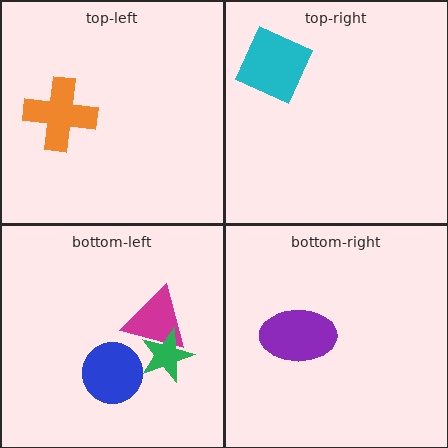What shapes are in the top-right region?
The cyan square.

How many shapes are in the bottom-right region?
1.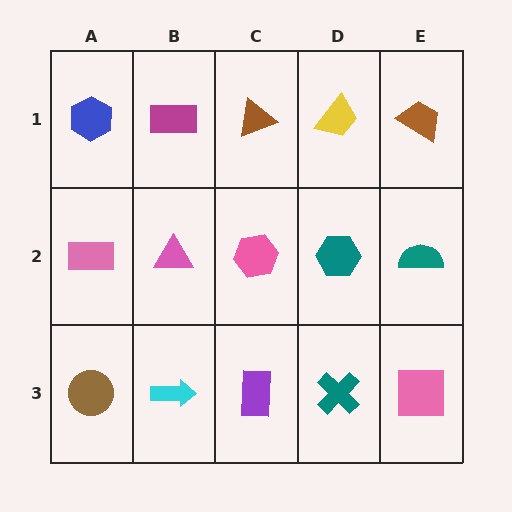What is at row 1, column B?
A magenta rectangle.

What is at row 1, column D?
A yellow trapezoid.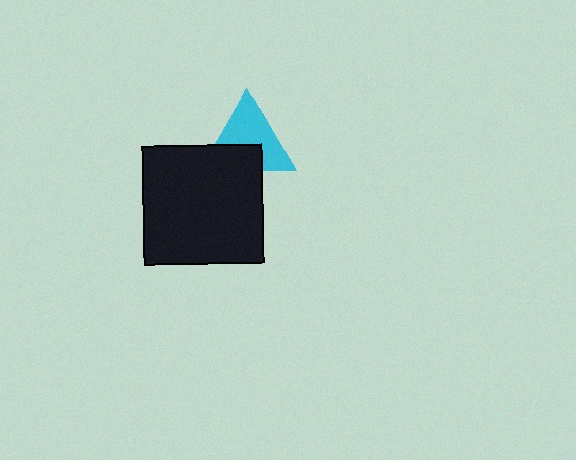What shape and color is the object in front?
The object in front is a black square.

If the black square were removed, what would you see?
You would see the complete cyan triangle.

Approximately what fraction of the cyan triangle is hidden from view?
Roughly 37% of the cyan triangle is hidden behind the black square.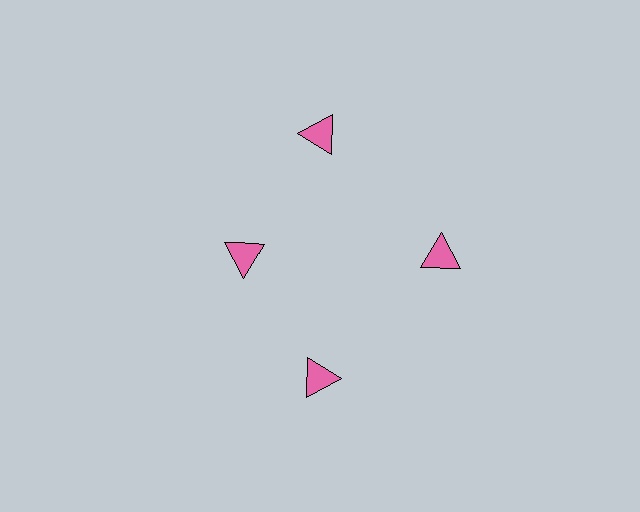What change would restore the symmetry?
The symmetry would be restored by moving it outward, back onto the ring so that all 4 triangles sit at equal angles and equal distance from the center.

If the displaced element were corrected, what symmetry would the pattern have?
It would have 4-fold rotational symmetry — the pattern would map onto itself every 90 degrees.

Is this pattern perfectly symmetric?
No. The 4 pink triangles are arranged in a ring, but one element near the 9 o'clock position is pulled inward toward the center, breaking the 4-fold rotational symmetry.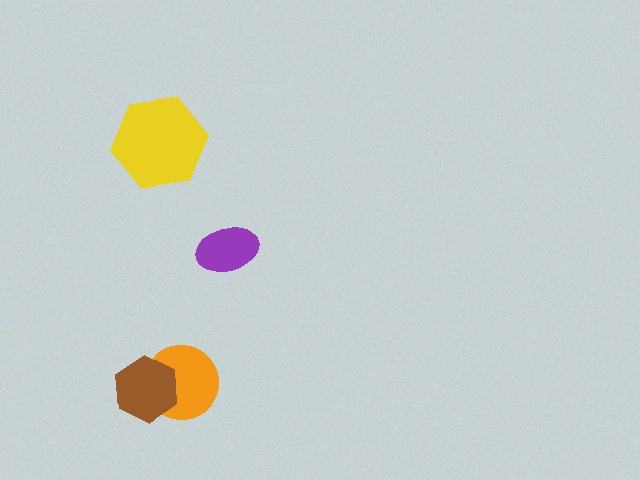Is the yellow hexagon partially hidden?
No, no other shape covers it.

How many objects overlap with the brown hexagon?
1 object overlaps with the brown hexagon.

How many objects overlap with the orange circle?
1 object overlaps with the orange circle.